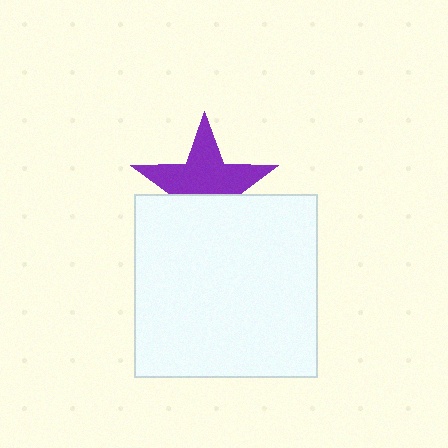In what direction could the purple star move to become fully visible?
The purple star could move up. That would shift it out from behind the white square entirely.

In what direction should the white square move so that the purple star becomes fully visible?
The white square should move down. That is the shortest direction to clear the overlap and leave the purple star fully visible.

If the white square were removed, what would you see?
You would see the complete purple star.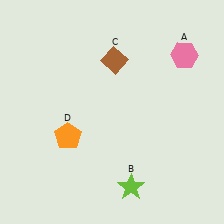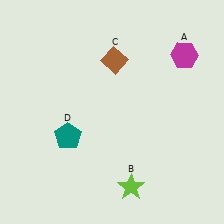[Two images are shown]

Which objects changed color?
A changed from pink to magenta. D changed from orange to teal.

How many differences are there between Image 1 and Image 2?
There are 2 differences between the two images.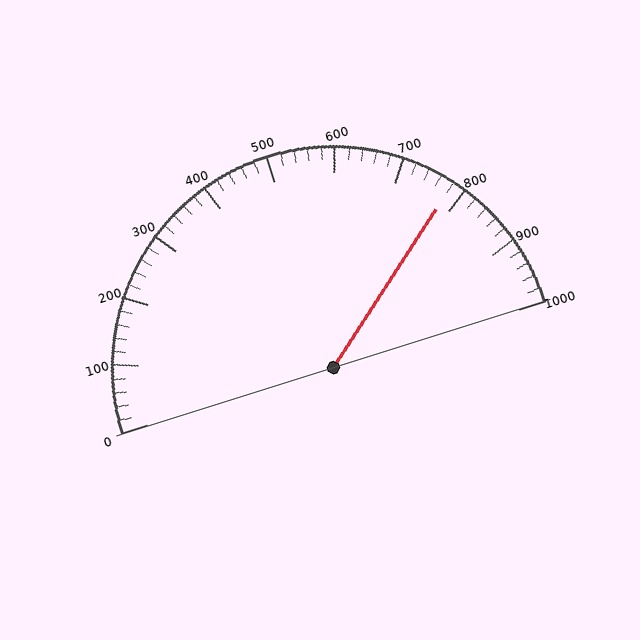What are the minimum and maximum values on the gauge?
The gauge ranges from 0 to 1000.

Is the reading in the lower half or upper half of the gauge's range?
The reading is in the upper half of the range (0 to 1000).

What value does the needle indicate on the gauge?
The needle indicates approximately 780.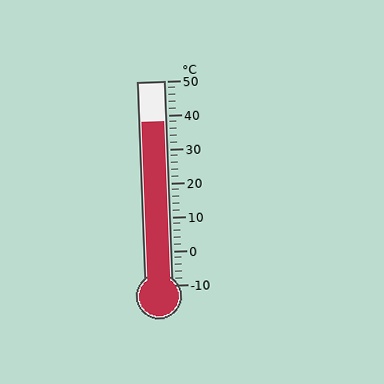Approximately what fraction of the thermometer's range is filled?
The thermometer is filled to approximately 80% of its range.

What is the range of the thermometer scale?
The thermometer scale ranges from -10°C to 50°C.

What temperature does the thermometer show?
The thermometer shows approximately 38°C.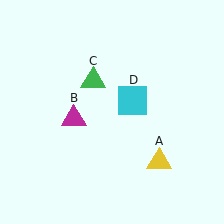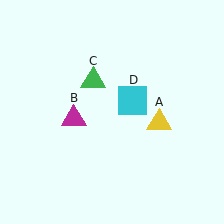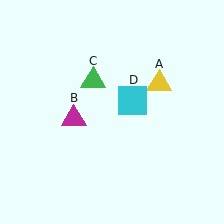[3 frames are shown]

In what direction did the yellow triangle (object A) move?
The yellow triangle (object A) moved up.